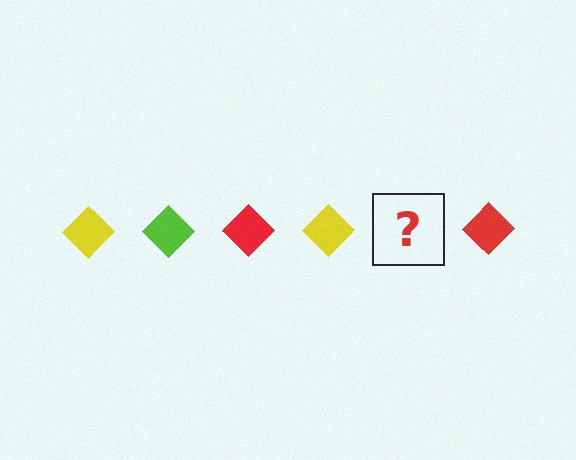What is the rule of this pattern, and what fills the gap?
The rule is that the pattern cycles through yellow, lime, red diamonds. The gap should be filled with a lime diamond.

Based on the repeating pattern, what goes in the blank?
The blank should be a lime diamond.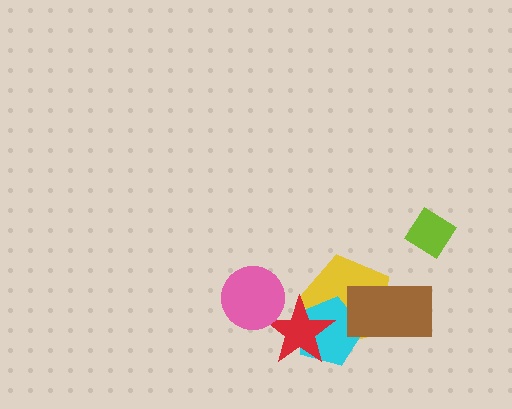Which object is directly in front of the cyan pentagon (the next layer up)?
The red star is directly in front of the cyan pentagon.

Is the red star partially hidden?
Yes, it is partially covered by another shape.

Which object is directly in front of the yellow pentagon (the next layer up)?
The cyan pentagon is directly in front of the yellow pentagon.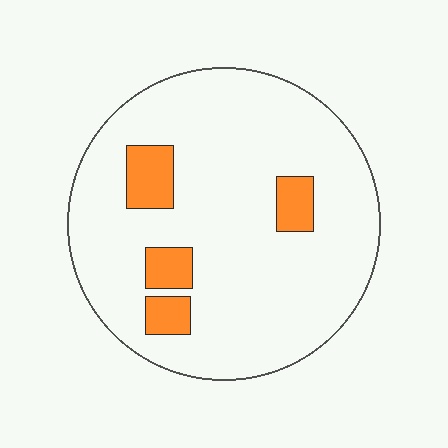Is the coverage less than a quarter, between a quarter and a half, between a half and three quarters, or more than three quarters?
Less than a quarter.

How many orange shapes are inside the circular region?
4.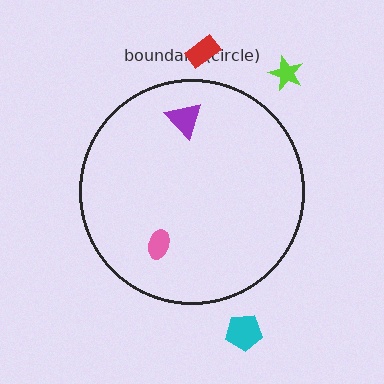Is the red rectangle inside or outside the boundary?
Outside.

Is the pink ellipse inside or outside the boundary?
Inside.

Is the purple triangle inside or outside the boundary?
Inside.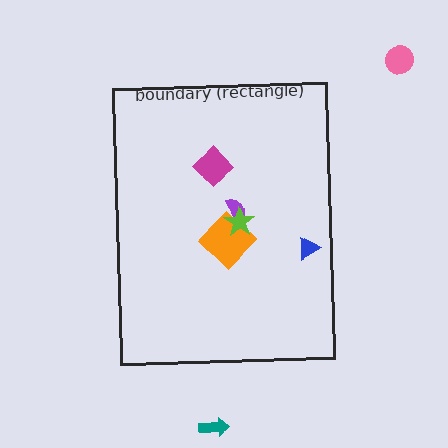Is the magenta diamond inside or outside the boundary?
Inside.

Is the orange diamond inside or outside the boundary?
Inside.